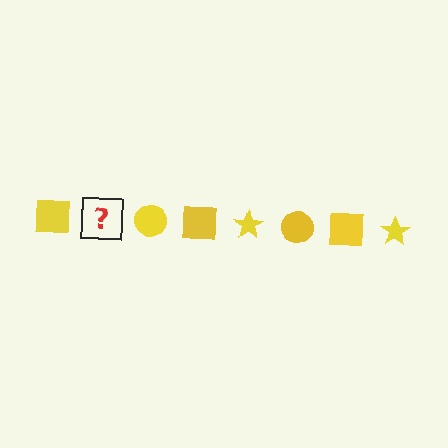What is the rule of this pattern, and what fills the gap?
The rule is that the pattern cycles through square, star, circle shapes in yellow. The gap should be filled with a yellow star.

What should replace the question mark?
The question mark should be replaced with a yellow star.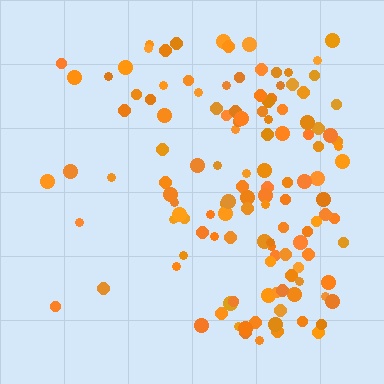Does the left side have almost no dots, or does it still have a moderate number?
Still a moderate number, just noticeably fewer than the right.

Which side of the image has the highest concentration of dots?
The right.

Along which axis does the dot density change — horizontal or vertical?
Horizontal.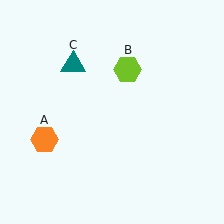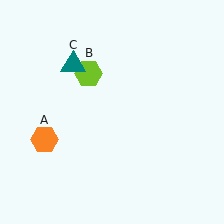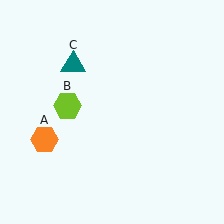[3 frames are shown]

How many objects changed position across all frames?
1 object changed position: lime hexagon (object B).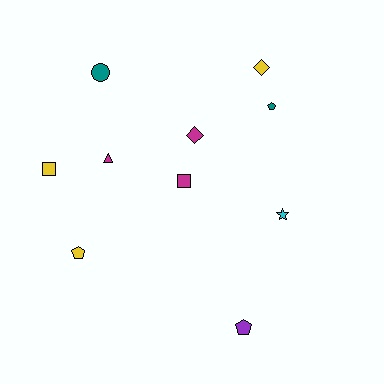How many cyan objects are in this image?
There is 1 cyan object.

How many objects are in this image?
There are 10 objects.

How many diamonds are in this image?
There are 2 diamonds.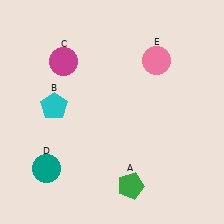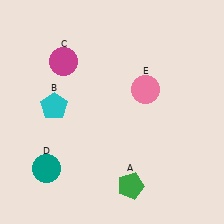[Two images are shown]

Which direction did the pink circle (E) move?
The pink circle (E) moved down.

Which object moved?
The pink circle (E) moved down.